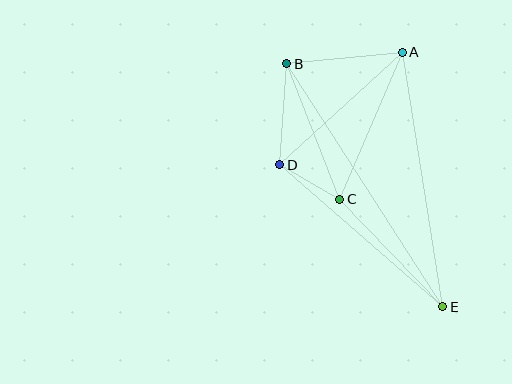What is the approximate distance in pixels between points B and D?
The distance between B and D is approximately 101 pixels.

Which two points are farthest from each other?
Points B and E are farthest from each other.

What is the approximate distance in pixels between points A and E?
The distance between A and E is approximately 258 pixels.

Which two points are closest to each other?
Points C and D are closest to each other.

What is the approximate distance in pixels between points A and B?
The distance between A and B is approximately 116 pixels.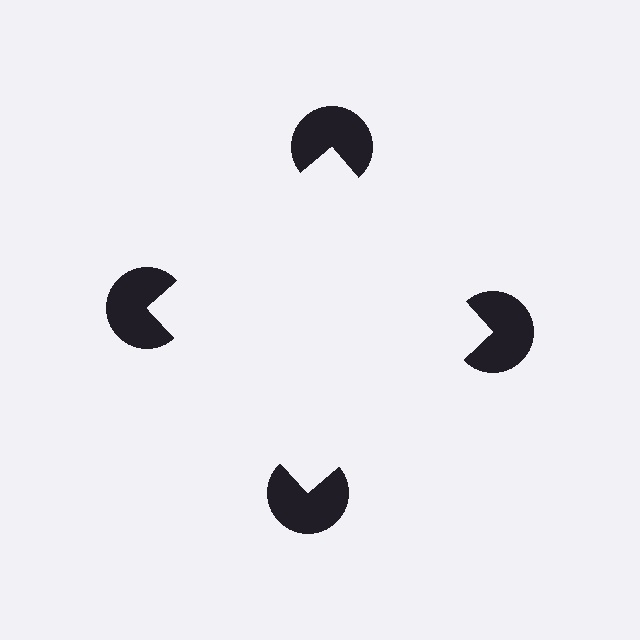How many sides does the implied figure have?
4 sides.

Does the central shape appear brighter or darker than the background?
It typically appears slightly brighter than the background, even though no actual brightness change is drawn.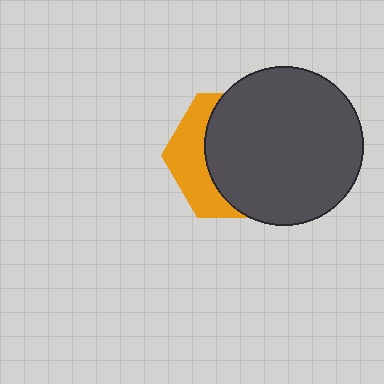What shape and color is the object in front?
The object in front is a dark gray circle.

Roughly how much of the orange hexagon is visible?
A small part of it is visible (roughly 32%).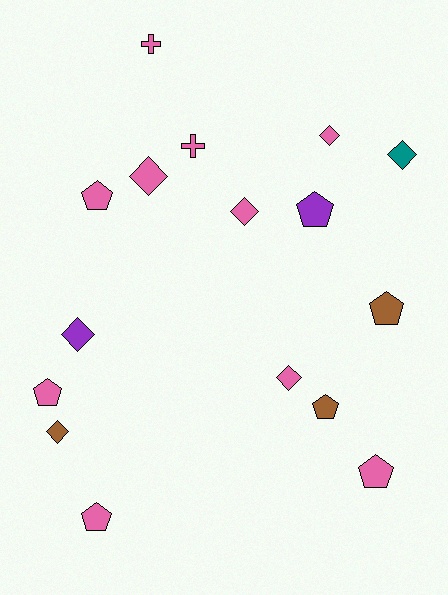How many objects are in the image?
There are 16 objects.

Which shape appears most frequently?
Diamond, with 7 objects.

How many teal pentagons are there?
There are no teal pentagons.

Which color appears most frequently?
Pink, with 10 objects.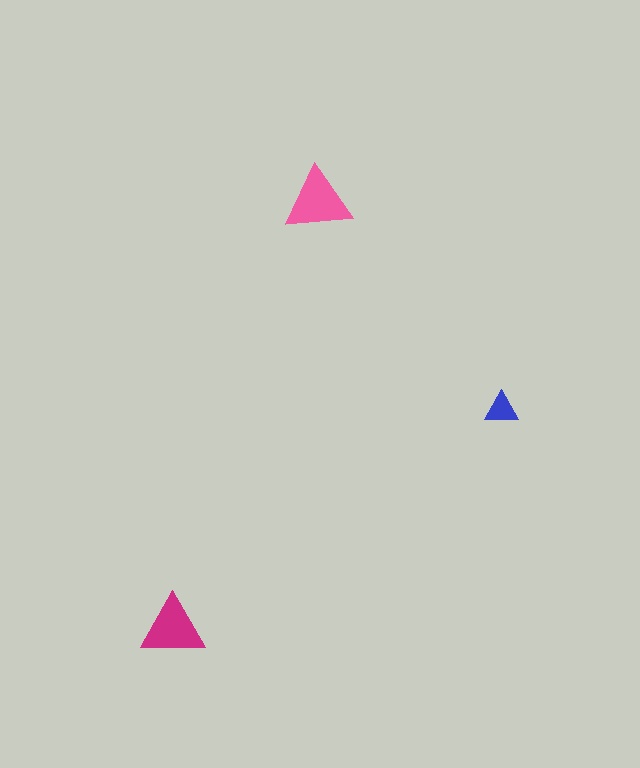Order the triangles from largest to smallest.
the pink one, the magenta one, the blue one.